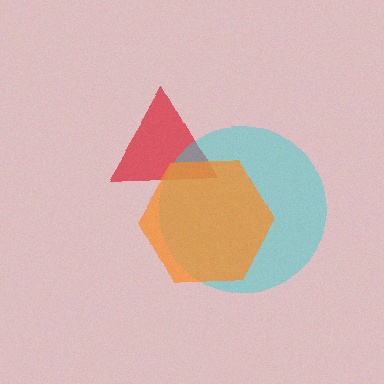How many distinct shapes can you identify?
There are 3 distinct shapes: a red triangle, a cyan circle, an orange hexagon.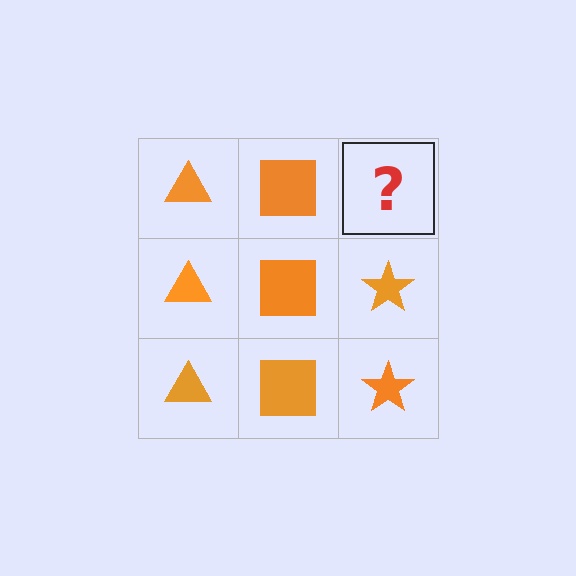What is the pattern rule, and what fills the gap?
The rule is that each column has a consistent shape. The gap should be filled with an orange star.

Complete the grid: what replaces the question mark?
The question mark should be replaced with an orange star.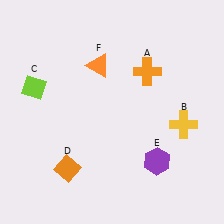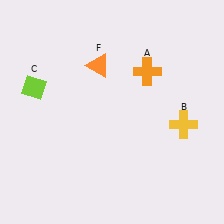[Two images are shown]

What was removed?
The purple hexagon (E), the orange diamond (D) were removed in Image 2.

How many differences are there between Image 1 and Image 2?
There are 2 differences between the two images.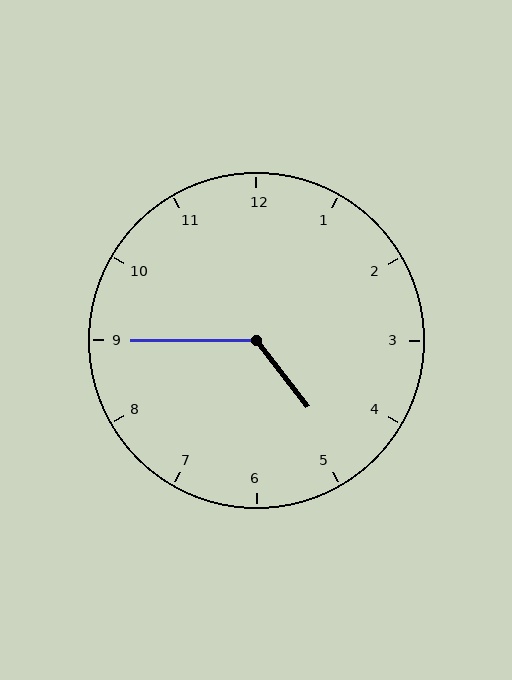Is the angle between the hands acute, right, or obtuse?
It is obtuse.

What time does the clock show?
4:45.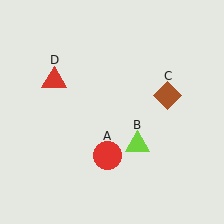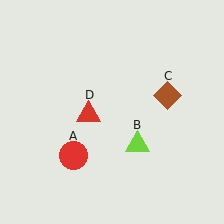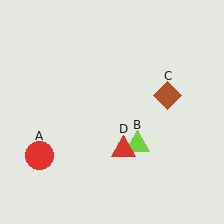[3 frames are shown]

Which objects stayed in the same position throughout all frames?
Lime triangle (object B) and brown diamond (object C) remained stationary.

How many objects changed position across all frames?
2 objects changed position: red circle (object A), red triangle (object D).